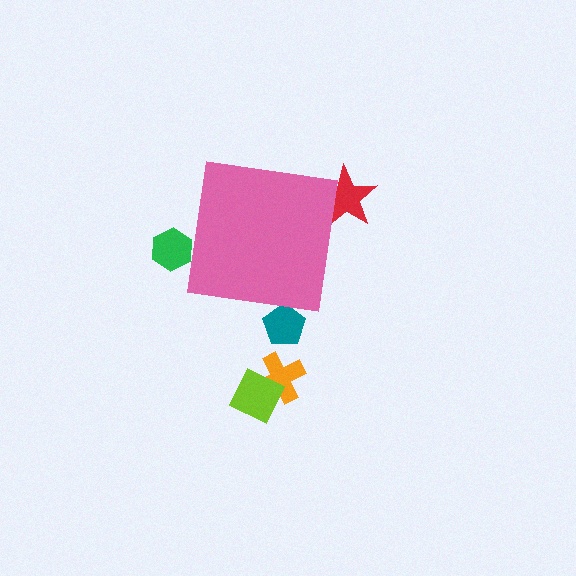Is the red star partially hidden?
Yes, the red star is partially hidden behind the pink square.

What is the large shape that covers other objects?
A pink square.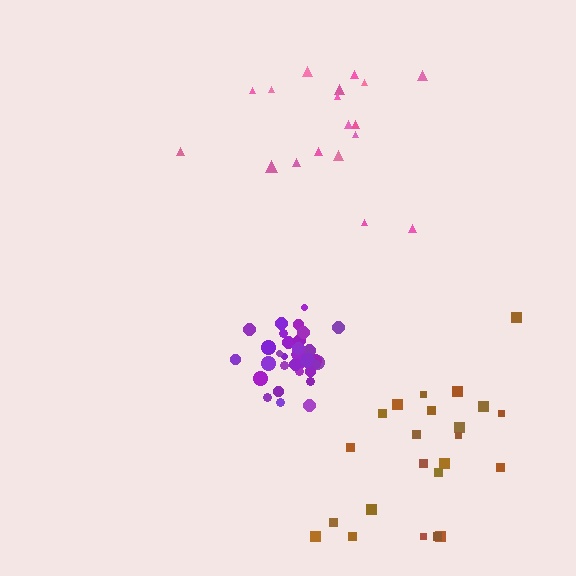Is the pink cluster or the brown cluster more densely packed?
Brown.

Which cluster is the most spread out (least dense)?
Pink.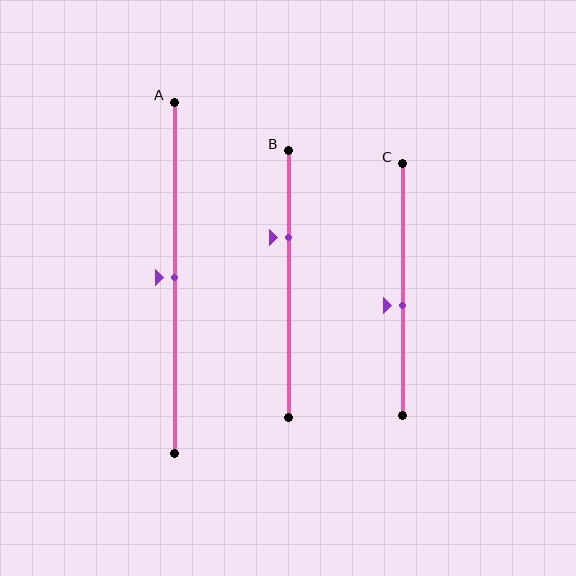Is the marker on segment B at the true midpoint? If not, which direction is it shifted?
No, the marker on segment B is shifted upward by about 17% of the segment length.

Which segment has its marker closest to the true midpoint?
Segment A has its marker closest to the true midpoint.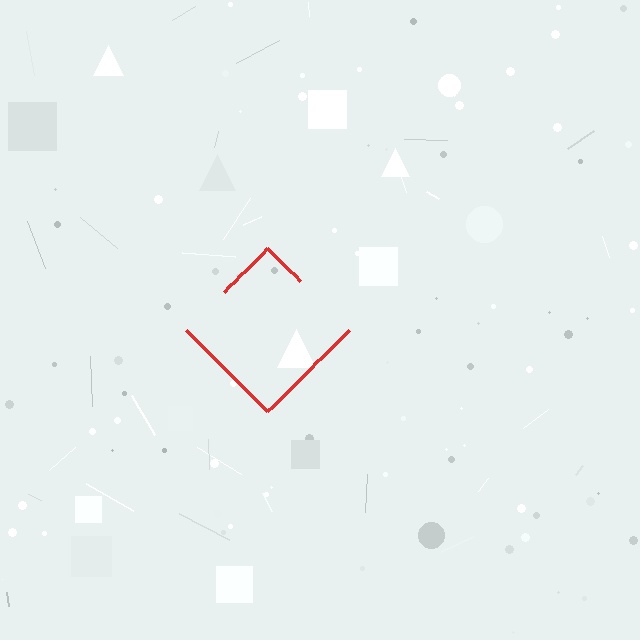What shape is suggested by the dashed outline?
The dashed outline suggests a diamond.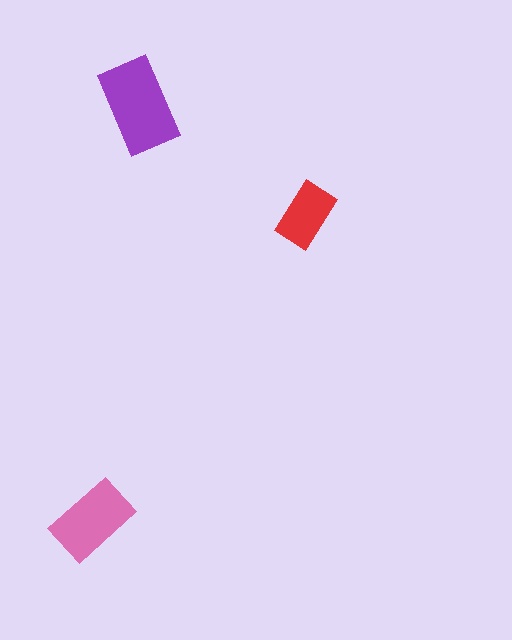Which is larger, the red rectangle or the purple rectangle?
The purple one.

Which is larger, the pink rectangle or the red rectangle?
The pink one.